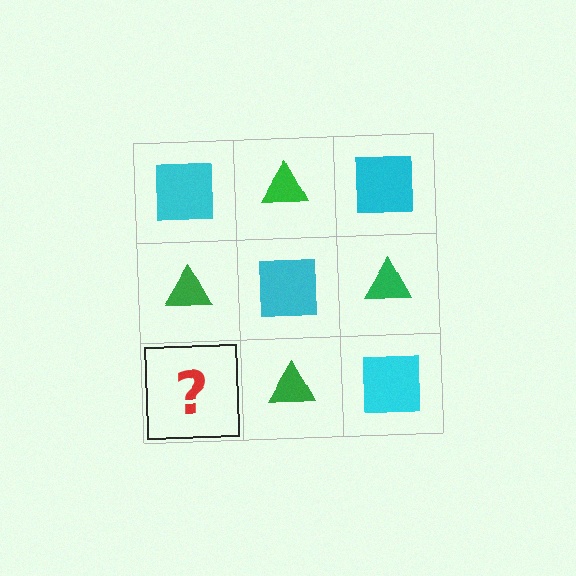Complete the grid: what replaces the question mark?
The question mark should be replaced with a cyan square.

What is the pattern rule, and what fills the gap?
The rule is that it alternates cyan square and green triangle in a checkerboard pattern. The gap should be filled with a cyan square.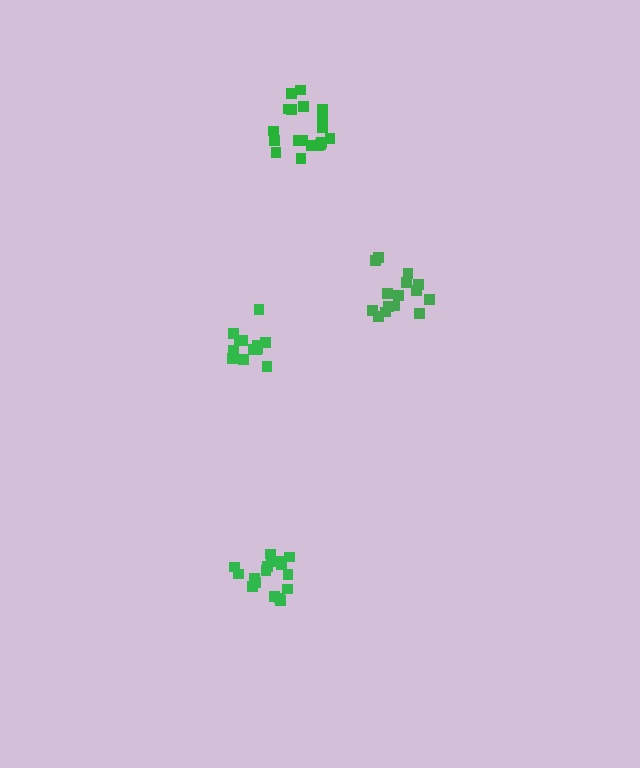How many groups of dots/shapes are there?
There are 4 groups.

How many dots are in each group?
Group 1: 17 dots, Group 2: 15 dots, Group 3: 19 dots, Group 4: 13 dots (64 total).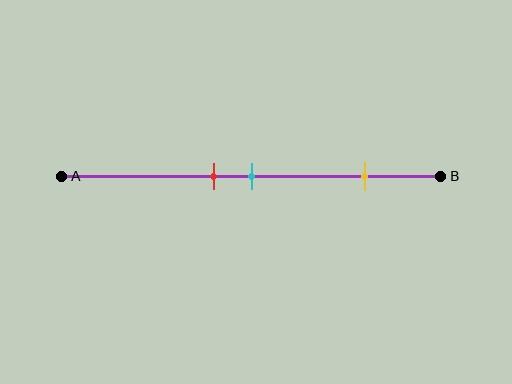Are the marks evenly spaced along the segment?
No, the marks are not evenly spaced.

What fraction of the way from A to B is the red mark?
The red mark is approximately 40% (0.4) of the way from A to B.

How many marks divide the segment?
There are 3 marks dividing the segment.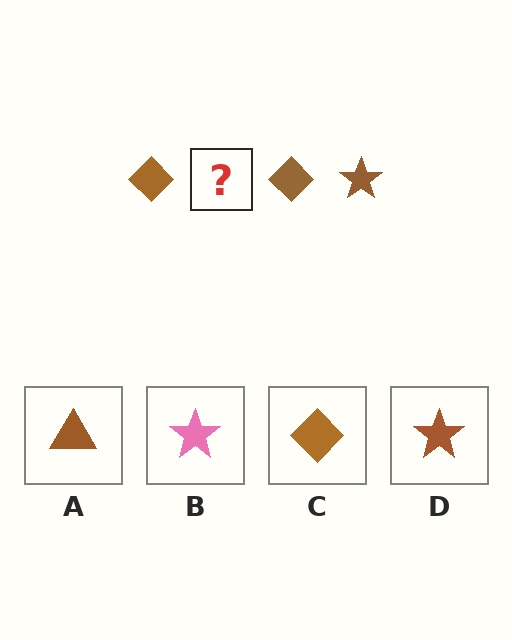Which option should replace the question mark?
Option D.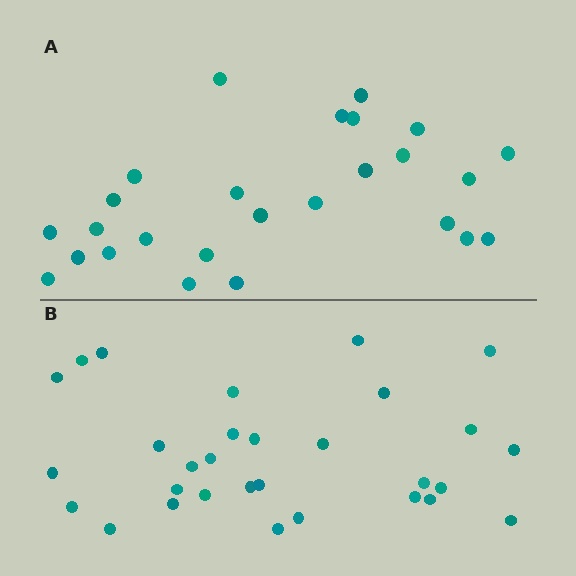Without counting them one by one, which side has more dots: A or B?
Region B (the bottom region) has more dots.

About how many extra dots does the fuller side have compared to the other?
Region B has about 4 more dots than region A.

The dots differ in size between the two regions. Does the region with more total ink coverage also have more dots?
No. Region A has more total ink coverage because its dots are larger, but region B actually contains more individual dots. Total area can be misleading — the number of items is what matters here.